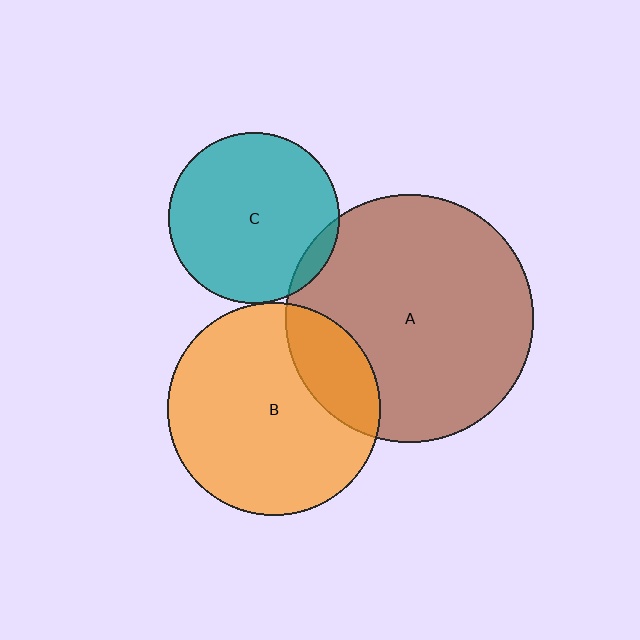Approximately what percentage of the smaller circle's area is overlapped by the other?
Approximately 20%.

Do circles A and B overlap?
Yes.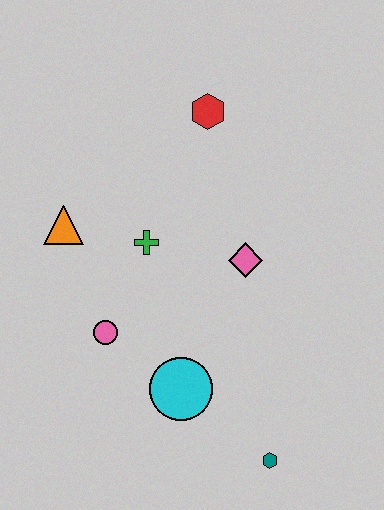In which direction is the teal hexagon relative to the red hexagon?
The teal hexagon is below the red hexagon.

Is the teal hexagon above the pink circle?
No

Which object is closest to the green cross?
The orange triangle is closest to the green cross.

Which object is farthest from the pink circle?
The red hexagon is farthest from the pink circle.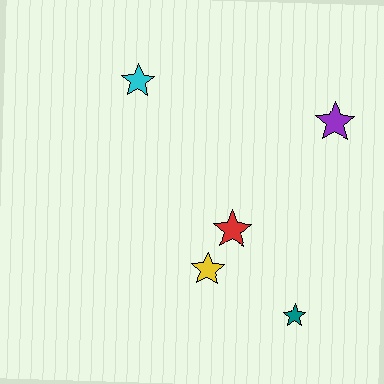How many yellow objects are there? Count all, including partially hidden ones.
There is 1 yellow object.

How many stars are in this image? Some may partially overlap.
There are 5 stars.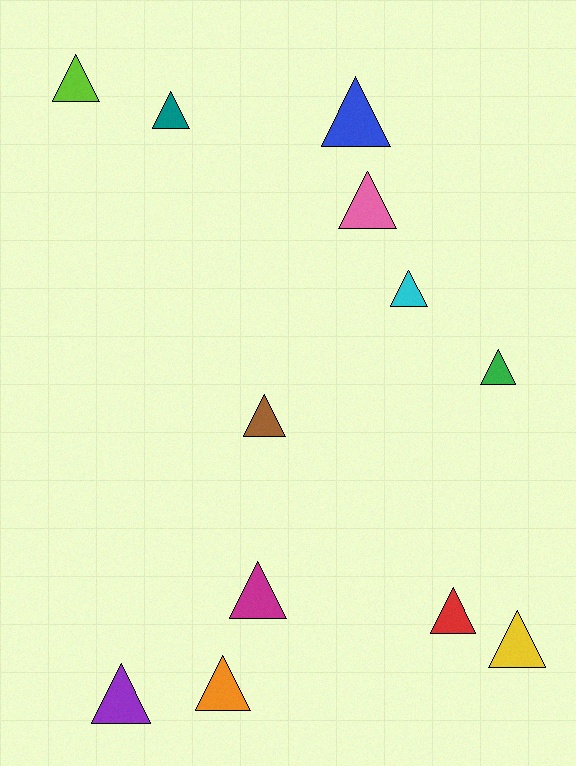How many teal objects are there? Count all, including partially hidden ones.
There is 1 teal object.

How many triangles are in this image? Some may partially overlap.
There are 12 triangles.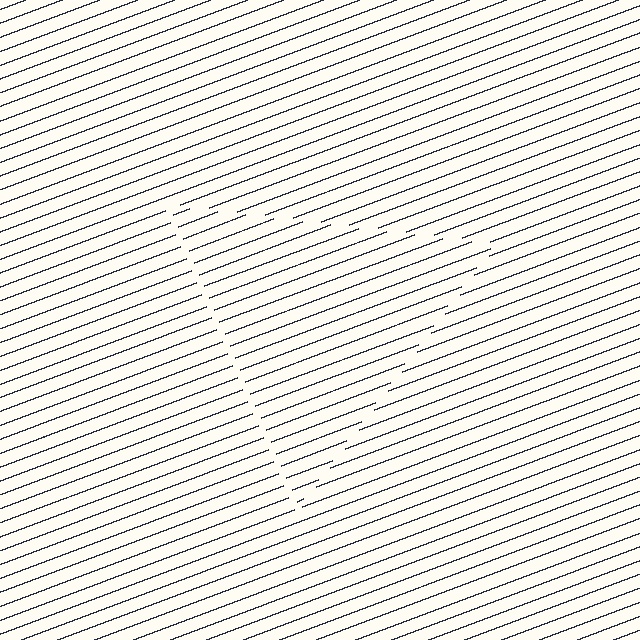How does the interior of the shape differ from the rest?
The interior of the shape contains the same grating, shifted by half a period — the contour is defined by the phase discontinuity where line-ends from the inner and outer gratings abut.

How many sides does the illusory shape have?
3 sides — the line-ends trace a triangle.